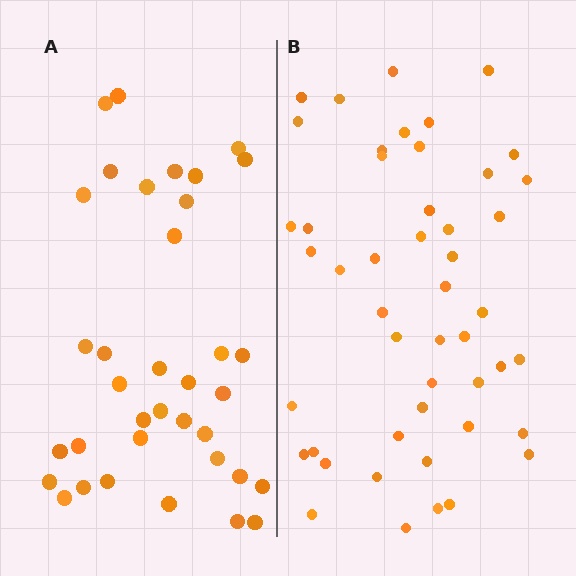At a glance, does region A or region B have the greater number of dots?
Region B (the right region) has more dots.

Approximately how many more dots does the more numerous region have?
Region B has roughly 12 or so more dots than region A.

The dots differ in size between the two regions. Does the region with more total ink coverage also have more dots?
No. Region A has more total ink coverage because its dots are larger, but region B actually contains more individual dots. Total area can be misleading — the number of items is what matters here.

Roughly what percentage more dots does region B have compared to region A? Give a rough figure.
About 35% more.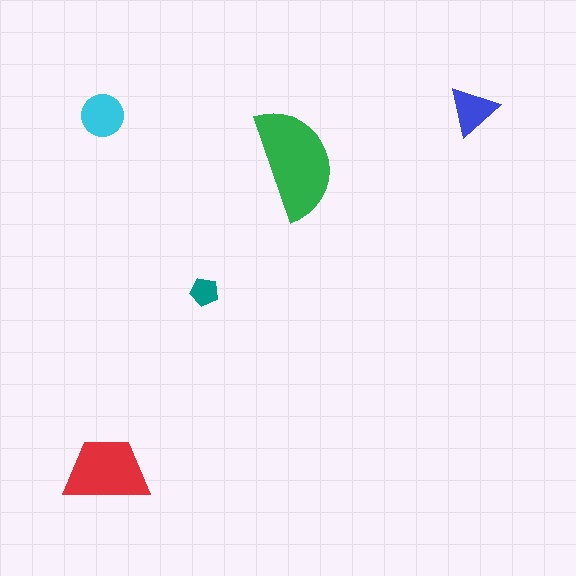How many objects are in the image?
There are 5 objects in the image.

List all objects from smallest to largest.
The teal pentagon, the blue triangle, the cyan circle, the red trapezoid, the green semicircle.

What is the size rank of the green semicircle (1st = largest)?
1st.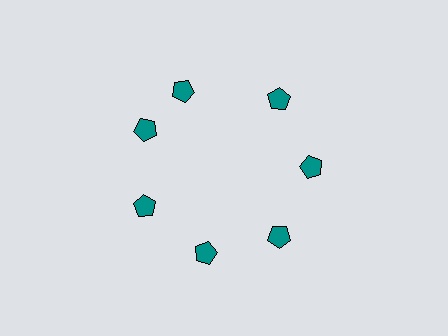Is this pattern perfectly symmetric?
No. The 7 teal pentagons are arranged in a ring, but one element near the 12 o'clock position is rotated out of alignment along the ring, breaking the 7-fold rotational symmetry.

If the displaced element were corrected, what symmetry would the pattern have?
It would have 7-fold rotational symmetry — the pattern would map onto itself every 51 degrees.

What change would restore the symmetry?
The symmetry would be restored by rotating it back into even spacing with its neighbors so that all 7 pentagons sit at equal angles and equal distance from the center.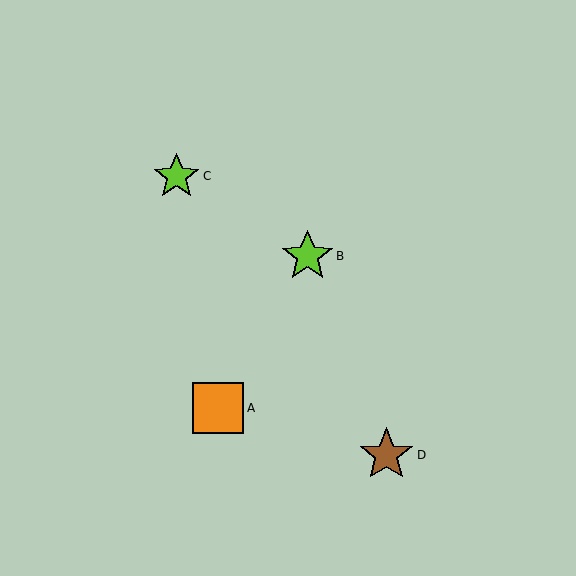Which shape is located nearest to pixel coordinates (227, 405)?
The orange square (labeled A) at (218, 408) is nearest to that location.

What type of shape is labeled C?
Shape C is a lime star.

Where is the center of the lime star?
The center of the lime star is at (176, 176).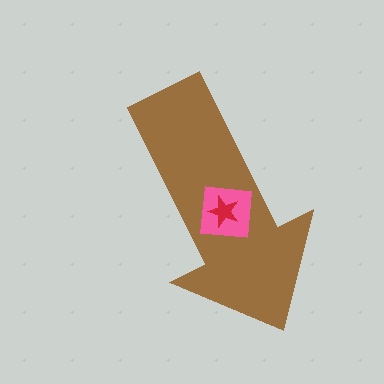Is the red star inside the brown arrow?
Yes.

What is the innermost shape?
The red star.